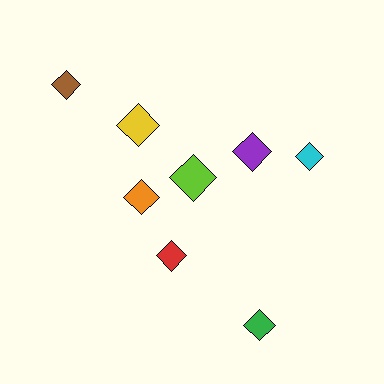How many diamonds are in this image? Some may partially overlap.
There are 8 diamonds.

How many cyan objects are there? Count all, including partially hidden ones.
There is 1 cyan object.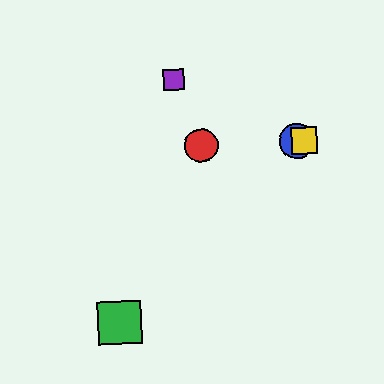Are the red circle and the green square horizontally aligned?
No, the red circle is at y≈146 and the green square is at y≈323.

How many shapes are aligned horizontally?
3 shapes (the red circle, the blue circle, the yellow square) are aligned horizontally.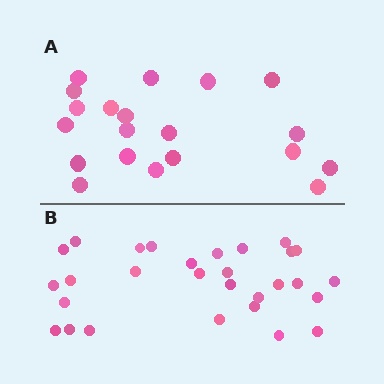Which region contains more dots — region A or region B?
Region B (the bottom region) has more dots.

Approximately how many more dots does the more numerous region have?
Region B has roughly 8 or so more dots than region A.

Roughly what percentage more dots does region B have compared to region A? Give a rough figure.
About 45% more.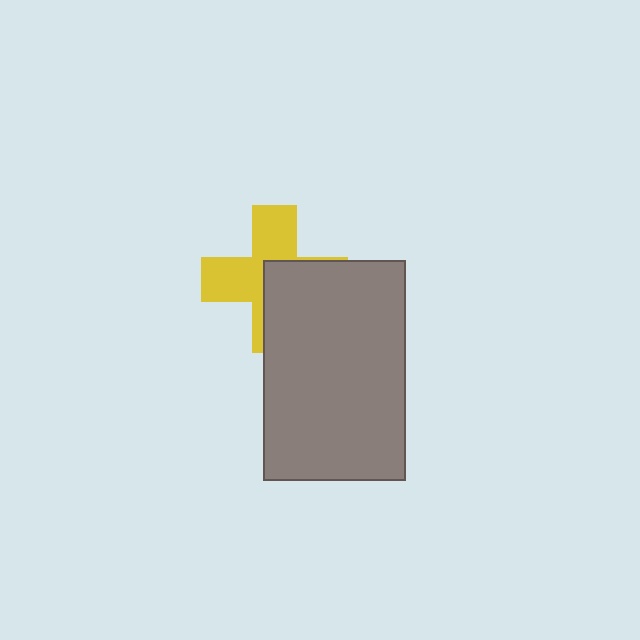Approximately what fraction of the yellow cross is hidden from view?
Roughly 47% of the yellow cross is hidden behind the gray rectangle.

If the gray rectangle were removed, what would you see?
You would see the complete yellow cross.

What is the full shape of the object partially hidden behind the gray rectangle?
The partially hidden object is a yellow cross.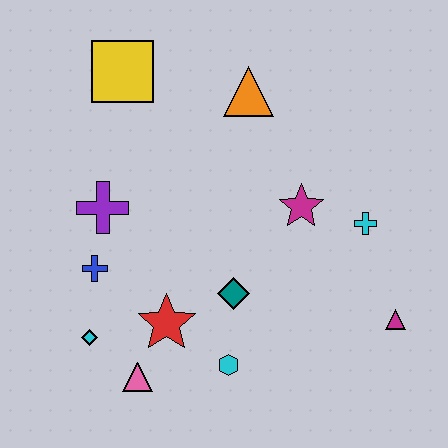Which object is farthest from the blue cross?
The magenta triangle is farthest from the blue cross.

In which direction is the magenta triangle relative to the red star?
The magenta triangle is to the right of the red star.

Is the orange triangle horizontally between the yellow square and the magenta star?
Yes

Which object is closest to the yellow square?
The orange triangle is closest to the yellow square.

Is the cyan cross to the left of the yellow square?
No